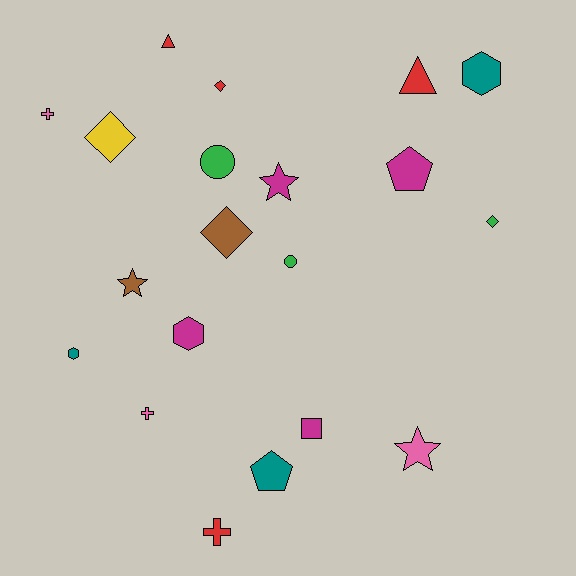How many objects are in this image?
There are 20 objects.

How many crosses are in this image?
There are 3 crosses.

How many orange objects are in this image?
There are no orange objects.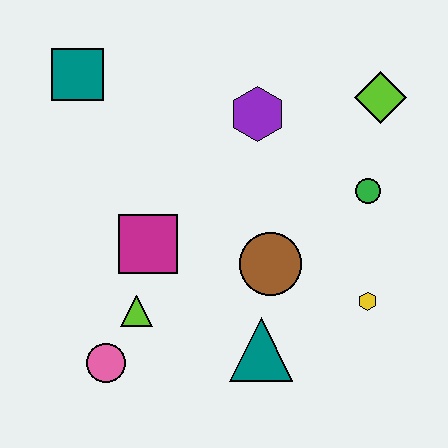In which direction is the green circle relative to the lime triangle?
The green circle is to the right of the lime triangle.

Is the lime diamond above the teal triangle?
Yes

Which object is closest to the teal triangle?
The brown circle is closest to the teal triangle.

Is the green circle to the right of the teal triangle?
Yes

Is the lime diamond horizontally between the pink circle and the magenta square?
No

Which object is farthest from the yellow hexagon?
The teal square is farthest from the yellow hexagon.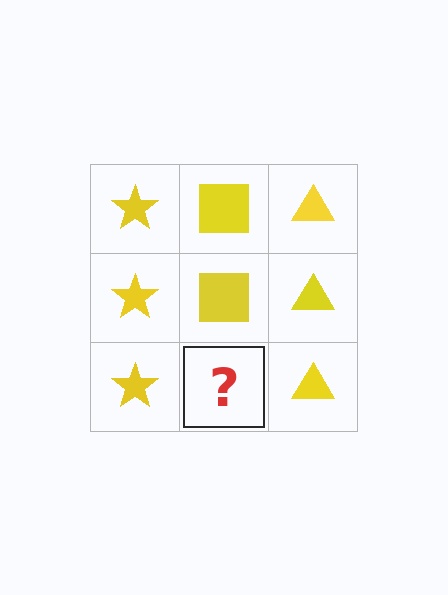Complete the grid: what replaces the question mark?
The question mark should be replaced with a yellow square.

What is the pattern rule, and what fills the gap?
The rule is that each column has a consistent shape. The gap should be filled with a yellow square.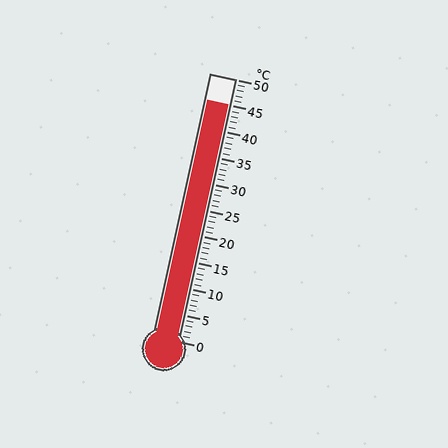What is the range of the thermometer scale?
The thermometer scale ranges from 0°C to 50°C.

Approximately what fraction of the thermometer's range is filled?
The thermometer is filled to approximately 90% of its range.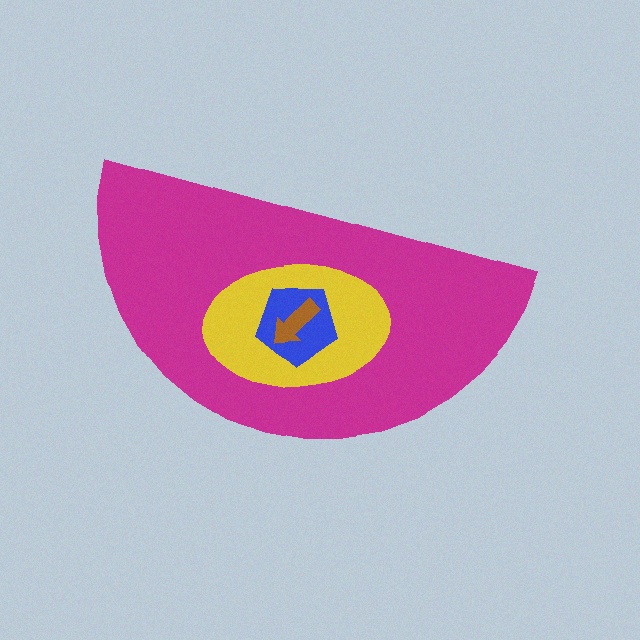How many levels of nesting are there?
4.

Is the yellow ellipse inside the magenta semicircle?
Yes.